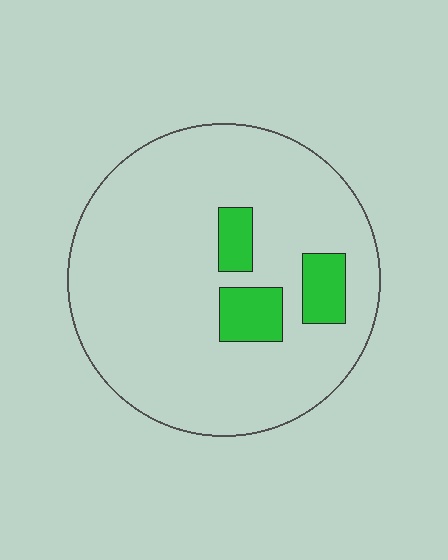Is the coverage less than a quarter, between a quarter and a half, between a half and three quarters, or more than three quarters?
Less than a quarter.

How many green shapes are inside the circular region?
3.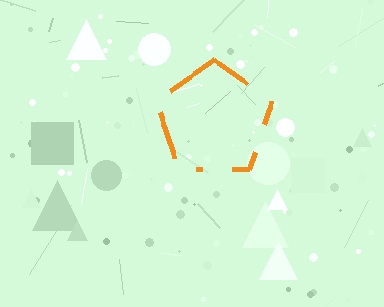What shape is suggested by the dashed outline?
The dashed outline suggests a pentagon.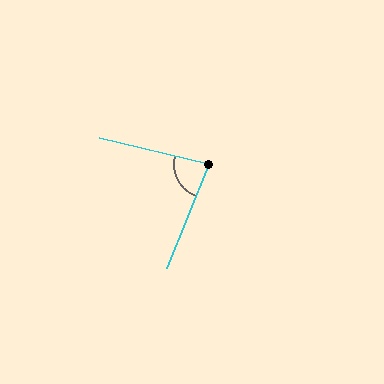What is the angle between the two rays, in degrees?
Approximately 82 degrees.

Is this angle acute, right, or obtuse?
It is acute.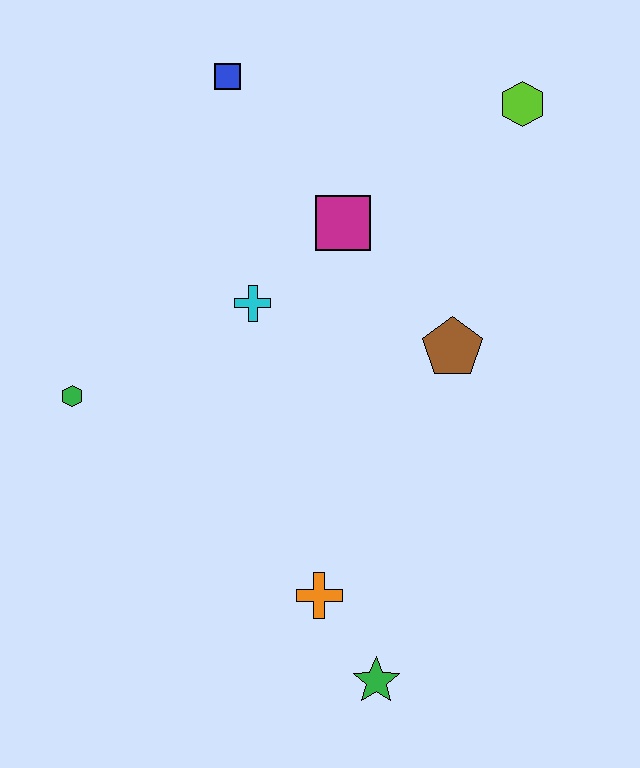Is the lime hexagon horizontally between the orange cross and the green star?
No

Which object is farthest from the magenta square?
The green star is farthest from the magenta square.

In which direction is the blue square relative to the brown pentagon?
The blue square is above the brown pentagon.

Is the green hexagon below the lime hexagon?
Yes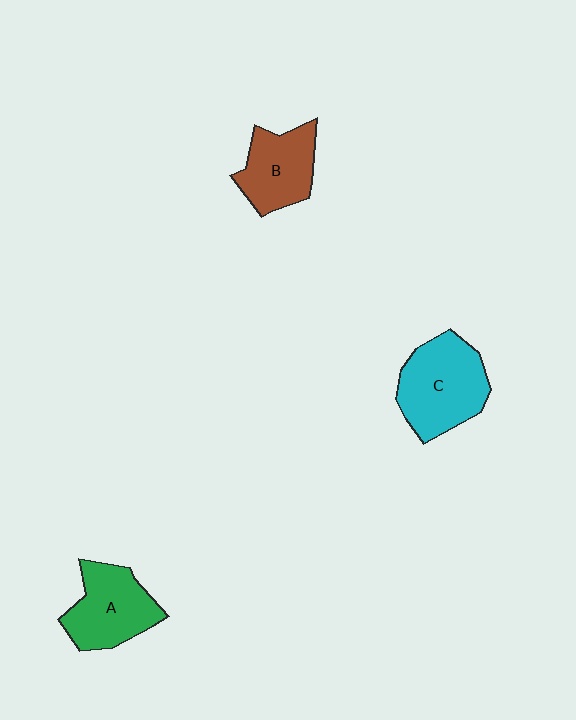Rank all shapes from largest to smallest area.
From largest to smallest: C (cyan), A (green), B (brown).